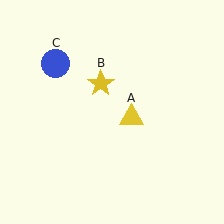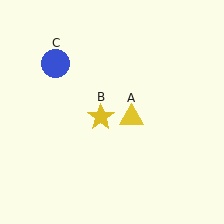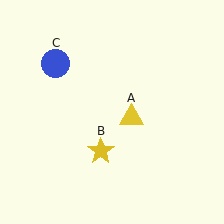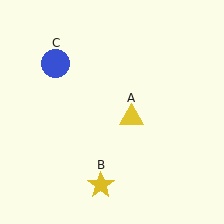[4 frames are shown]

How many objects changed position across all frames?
1 object changed position: yellow star (object B).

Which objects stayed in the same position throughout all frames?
Yellow triangle (object A) and blue circle (object C) remained stationary.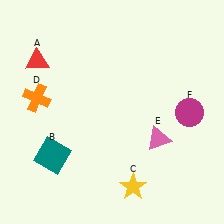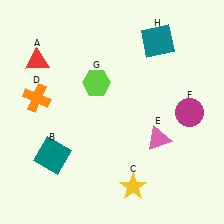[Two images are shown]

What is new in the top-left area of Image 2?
A lime hexagon (G) was added in the top-left area of Image 2.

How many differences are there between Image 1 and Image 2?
There are 2 differences between the two images.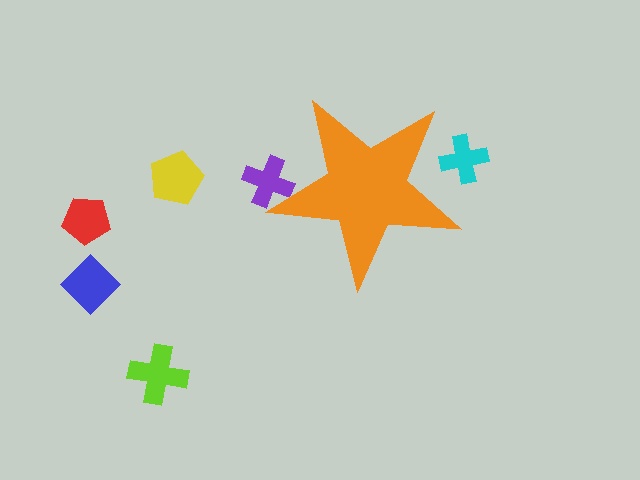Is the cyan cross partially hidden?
Yes, the cyan cross is partially hidden behind the orange star.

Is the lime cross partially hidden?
No, the lime cross is fully visible.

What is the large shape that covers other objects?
An orange star.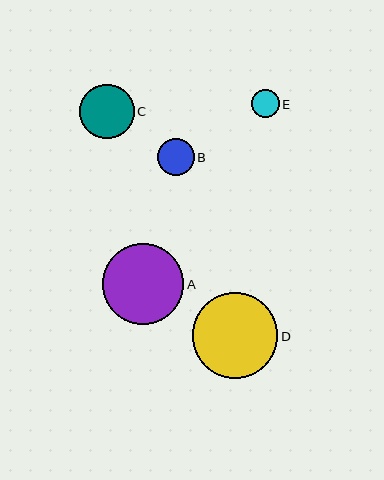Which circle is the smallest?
Circle E is the smallest with a size of approximately 28 pixels.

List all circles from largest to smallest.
From largest to smallest: D, A, C, B, E.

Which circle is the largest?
Circle D is the largest with a size of approximately 86 pixels.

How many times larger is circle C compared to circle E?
Circle C is approximately 1.9 times the size of circle E.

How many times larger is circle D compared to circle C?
Circle D is approximately 1.6 times the size of circle C.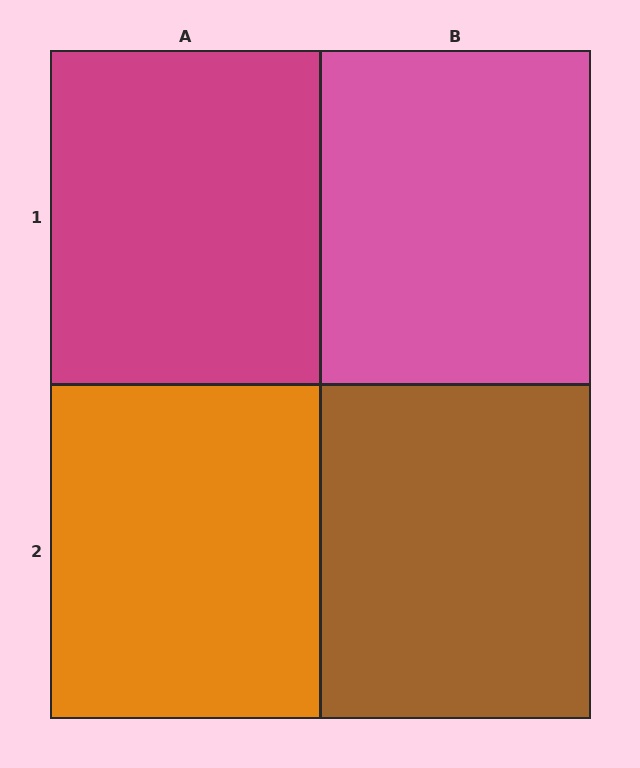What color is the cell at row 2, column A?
Orange.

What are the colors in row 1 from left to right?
Magenta, pink.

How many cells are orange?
1 cell is orange.